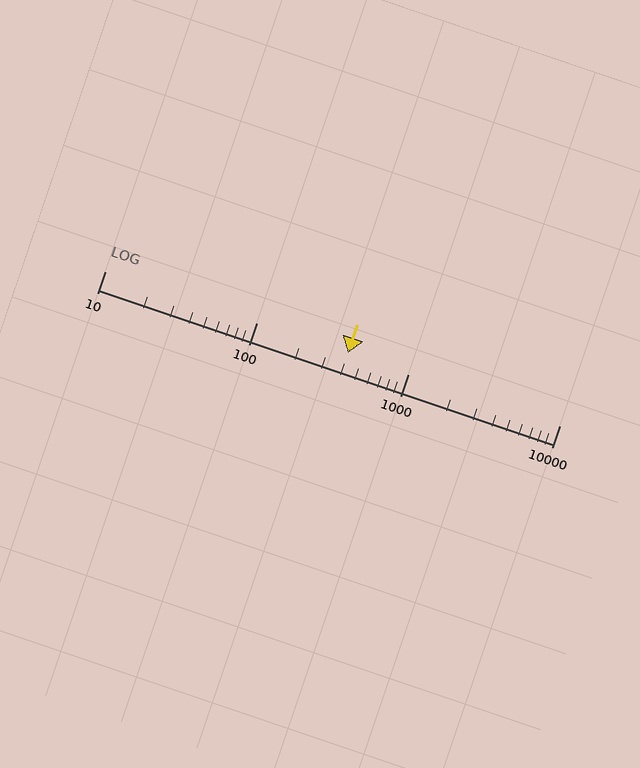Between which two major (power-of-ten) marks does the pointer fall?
The pointer is between 100 and 1000.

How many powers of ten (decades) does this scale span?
The scale spans 3 decades, from 10 to 10000.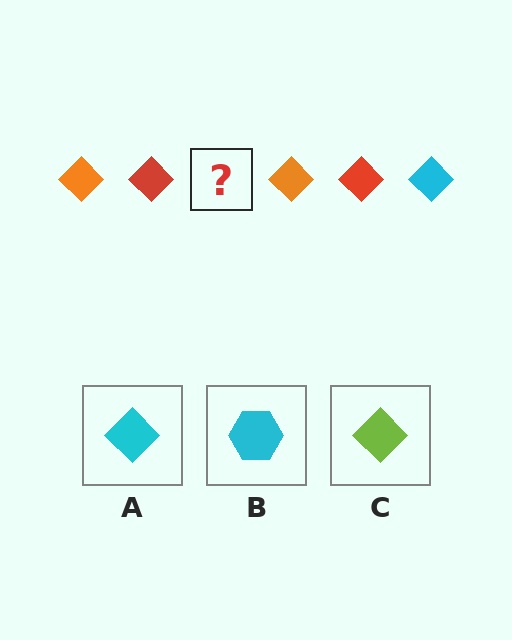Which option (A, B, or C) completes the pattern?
A.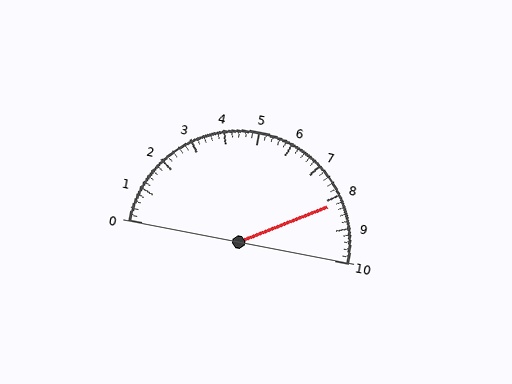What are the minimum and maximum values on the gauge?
The gauge ranges from 0 to 10.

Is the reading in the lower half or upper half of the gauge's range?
The reading is in the upper half of the range (0 to 10).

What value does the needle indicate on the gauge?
The needle indicates approximately 8.2.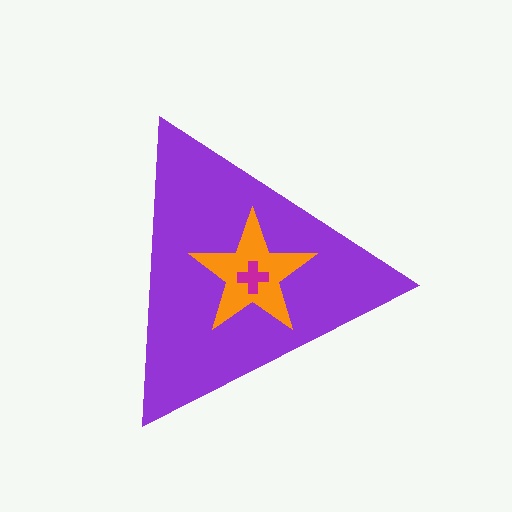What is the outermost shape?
The purple triangle.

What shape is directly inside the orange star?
The magenta cross.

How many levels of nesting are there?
3.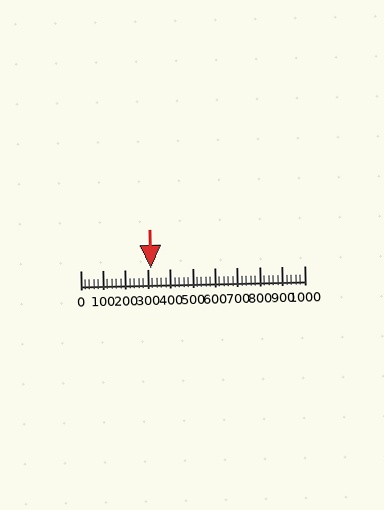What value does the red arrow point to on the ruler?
The red arrow points to approximately 316.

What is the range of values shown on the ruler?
The ruler shows values from 0 to 1000.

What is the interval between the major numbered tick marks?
The major tick marks are spaced 100 units apart.